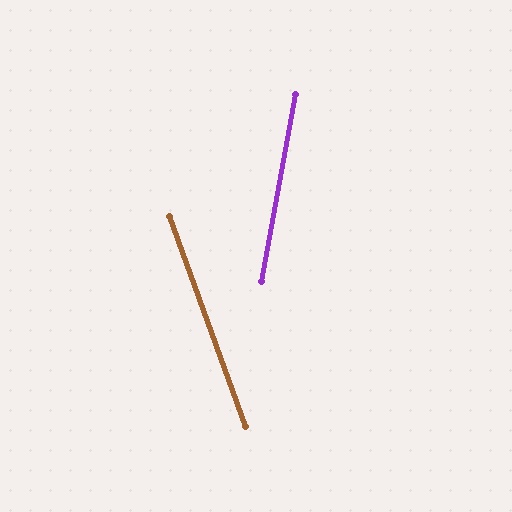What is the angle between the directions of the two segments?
Approximately 30 degrees.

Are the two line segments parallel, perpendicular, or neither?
Neither parallel nor perpendicular — they differ by about 30°.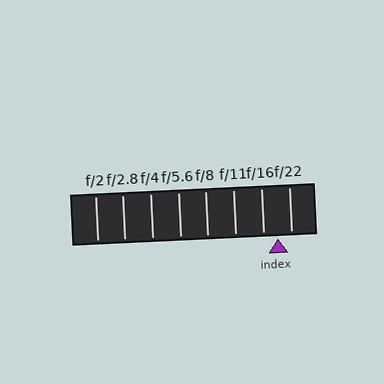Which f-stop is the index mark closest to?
The index mark is closest to f/22.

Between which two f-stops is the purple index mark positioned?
The index mark is between f/16 and f/22.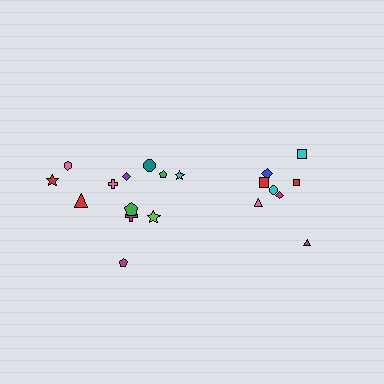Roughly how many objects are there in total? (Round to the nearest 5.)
Roughly 20 objects in total.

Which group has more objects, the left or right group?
The left group.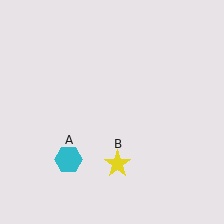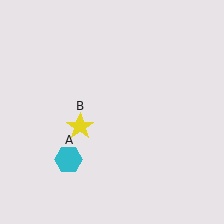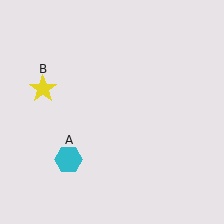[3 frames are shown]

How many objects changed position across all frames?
1 object changed position: yellow star (object B).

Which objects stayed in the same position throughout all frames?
Cyan hexagon (object A) remained stationary.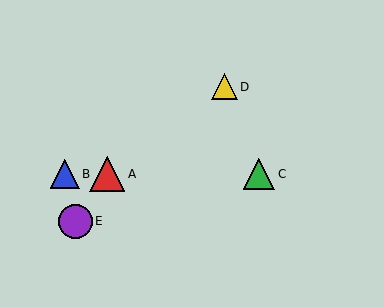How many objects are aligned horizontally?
3 objects (A, B, C) are aligned horizontally.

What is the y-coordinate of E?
Object E is at y≈221.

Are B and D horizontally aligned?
No, B is at y≈174 and D is at y≈87.